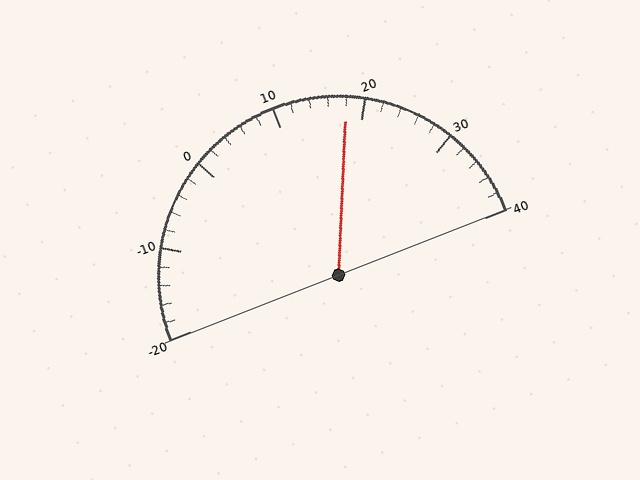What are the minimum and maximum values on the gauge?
The gauge ranges from -20 to 40.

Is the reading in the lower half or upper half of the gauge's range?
The reading is in the upper half of the range (-20 to 40).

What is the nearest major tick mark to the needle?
The nearest major tick mark is 20.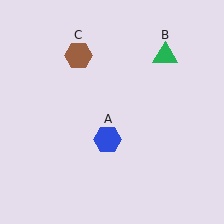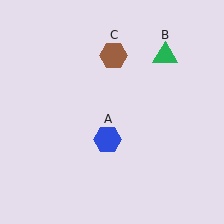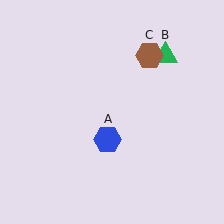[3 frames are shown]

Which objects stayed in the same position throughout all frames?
Blue hexagon (object A) and green triangle (object B) remained stationary.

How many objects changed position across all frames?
1 object changed position: brown hexagon (object C).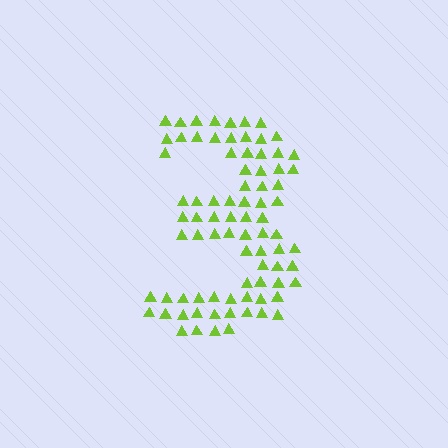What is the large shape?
The large shape is the digit 3.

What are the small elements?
The small elements are triangles.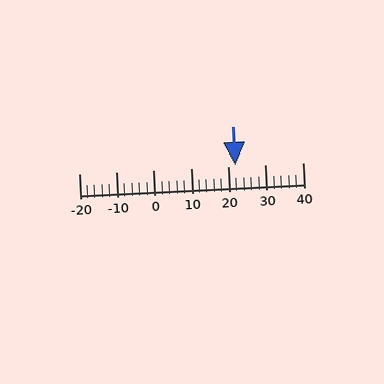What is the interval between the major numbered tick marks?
The major tick marks are spaced 10 units apart.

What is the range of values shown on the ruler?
The ruler shows values from -20 to 40.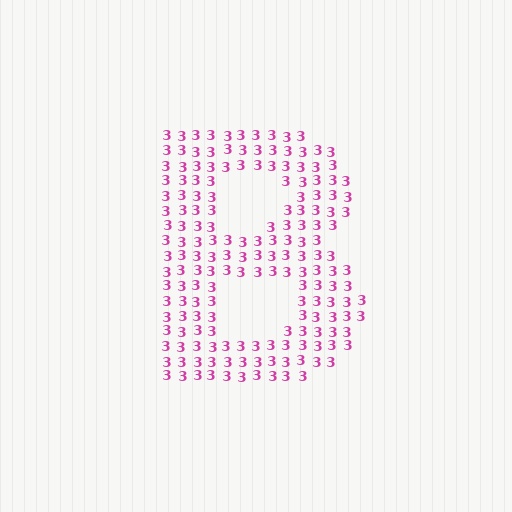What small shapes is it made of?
It is made of small digit 3's.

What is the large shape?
The large shape is the letter B.